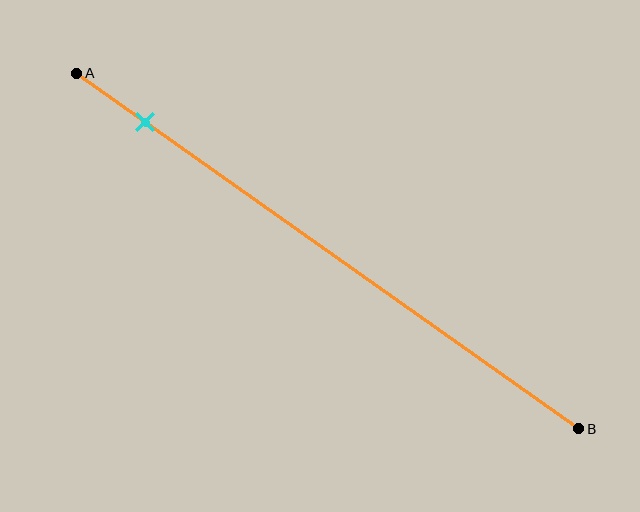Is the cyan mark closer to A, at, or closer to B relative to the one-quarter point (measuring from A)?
The cyan mark is closer to point A than the one-quarter point of segment AB.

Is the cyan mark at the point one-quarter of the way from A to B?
No, the mark is at about 15% from A, not at the 25% one-quarter point.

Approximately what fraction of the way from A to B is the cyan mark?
The cyan mark is approximately 15% of the way from A to B.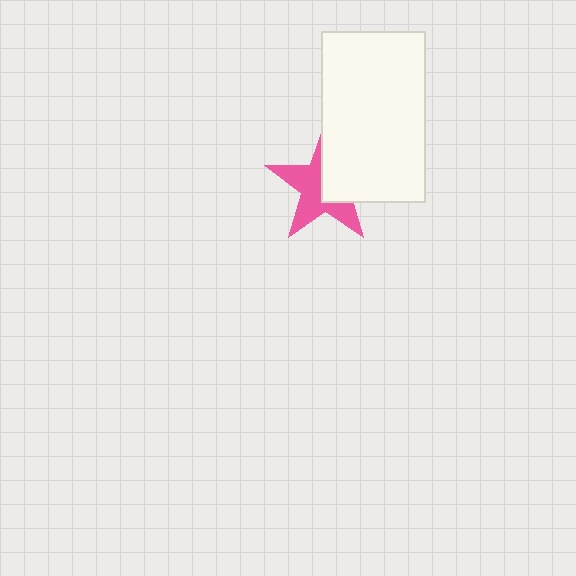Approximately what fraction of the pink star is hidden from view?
Roughly 44% of the pink star is hidden behind the white rectangle.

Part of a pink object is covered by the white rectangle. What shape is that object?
It is a star.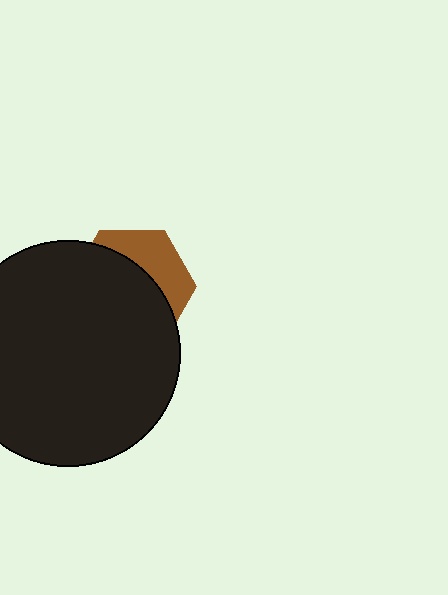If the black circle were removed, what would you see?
You would see the complete brown hexagon.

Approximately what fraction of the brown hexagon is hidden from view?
Roughly 66% of the brown hexagon is hidden behind the black circle.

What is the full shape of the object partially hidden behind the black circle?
The partially hidden object is a brown hexagon.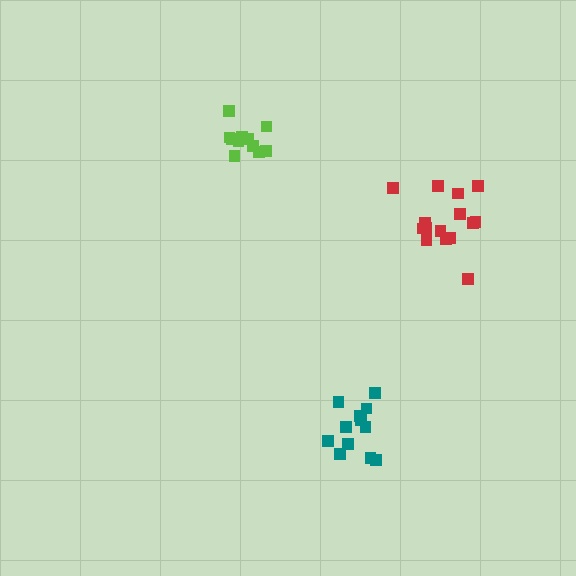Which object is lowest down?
The teal cluster is bottommost.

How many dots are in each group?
Group 1: 11 dots, Group 2: 12 dots, Group 3: 15 dots (38 total).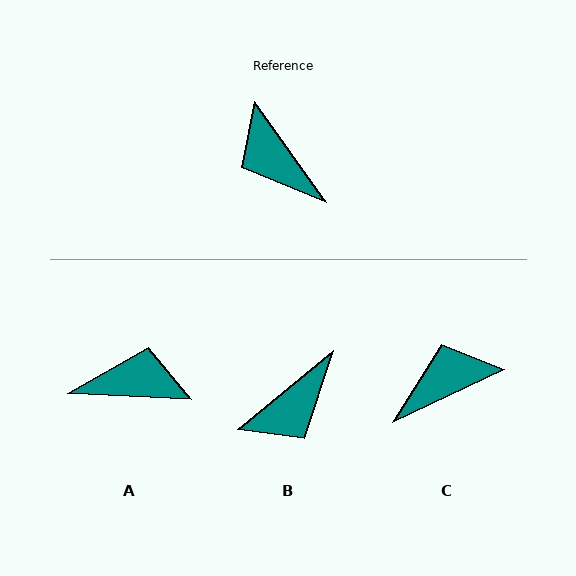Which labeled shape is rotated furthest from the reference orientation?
A, about 129 degrees away.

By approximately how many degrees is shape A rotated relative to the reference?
Approximately 129 degrees clockwise.